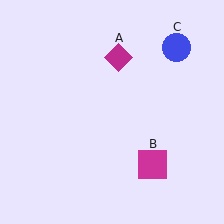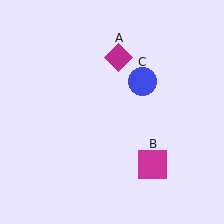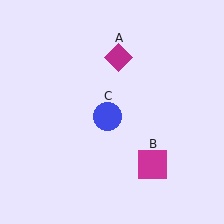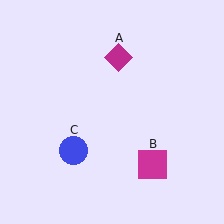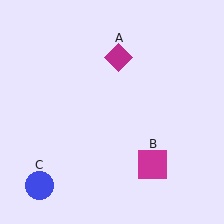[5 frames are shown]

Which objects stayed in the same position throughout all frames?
Magenta diamond (object A) and magenta square (object B) remained stationary.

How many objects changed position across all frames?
1 object changed position: blue circle (object C).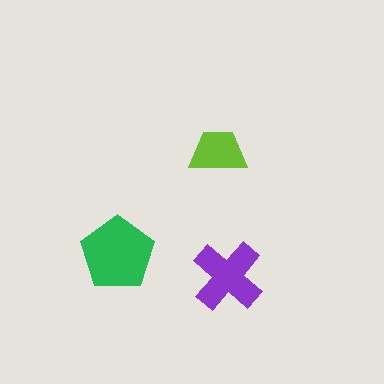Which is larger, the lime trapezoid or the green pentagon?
The green pentagon.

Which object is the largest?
The green pentagon.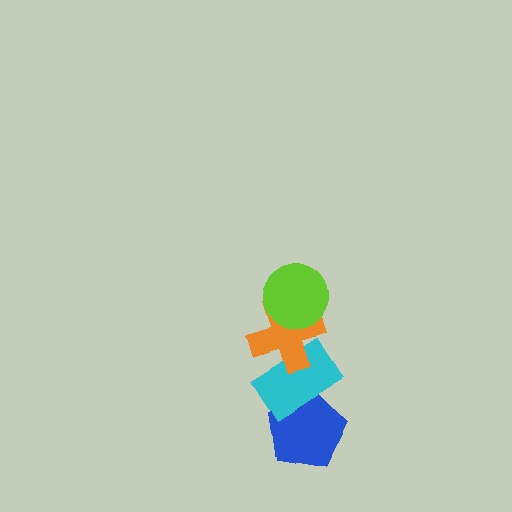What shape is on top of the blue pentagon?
The cyan rectangle is on top of the blue pentagon.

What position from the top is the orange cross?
The orange cross is 2nd from the top.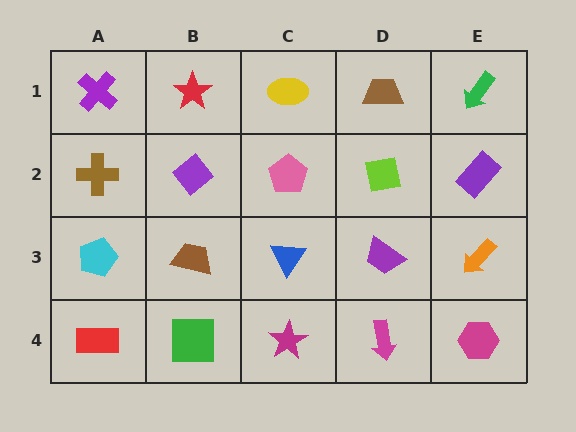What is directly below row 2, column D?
A purple trapezoid.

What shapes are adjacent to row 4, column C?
A blue triangle (row 3, column C), a green square (row 4, column B), a magenta arrow (row 4, column D).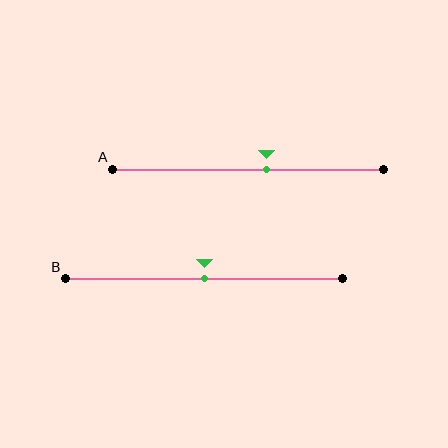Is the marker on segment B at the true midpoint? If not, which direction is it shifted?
Yes, the marker on segment B is at the true midpoint.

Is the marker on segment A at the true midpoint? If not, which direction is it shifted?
No, the marker on segment A is shifted to the right by about 7% of the segment length.